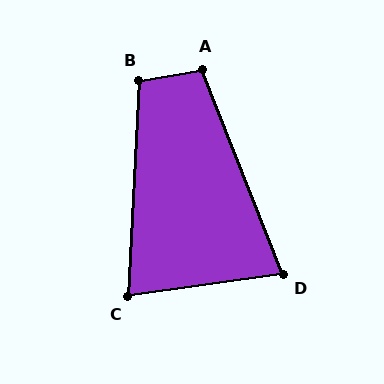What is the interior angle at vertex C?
Approximately 79 degrees (acute).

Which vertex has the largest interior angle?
B, at approximately 103 degrees.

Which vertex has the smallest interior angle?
D, at approximately 77 degrees.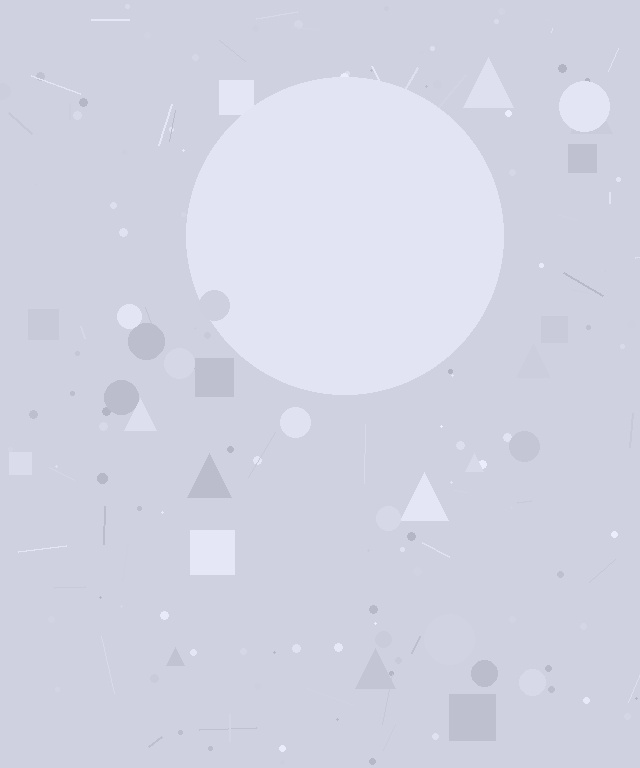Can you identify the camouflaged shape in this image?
The camouflaged shape is a circle.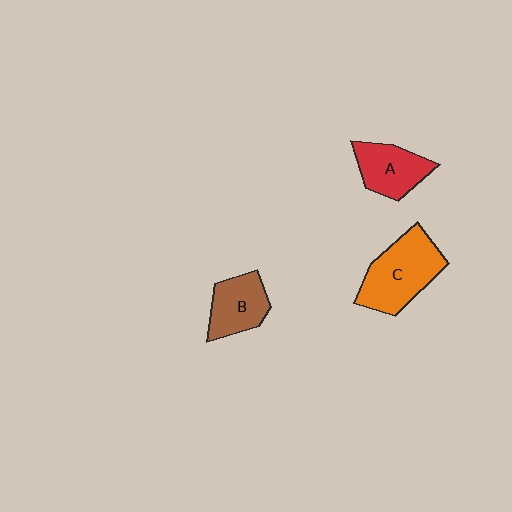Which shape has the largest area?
Shape C (orange).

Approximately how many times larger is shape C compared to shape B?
Approximately 1.5 times.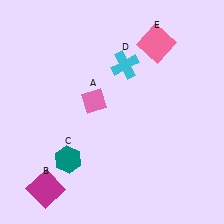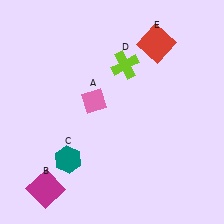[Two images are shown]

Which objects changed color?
D changed from cyan to lime. E changed from pink to red.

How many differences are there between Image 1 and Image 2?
There are 2 differences between the two images.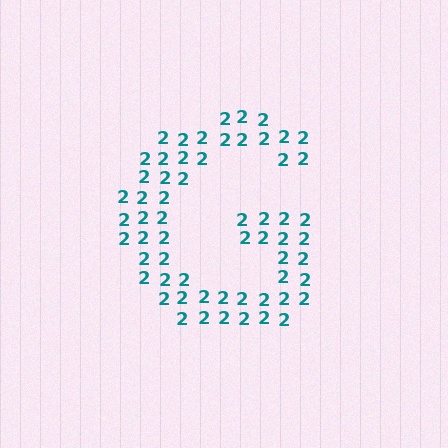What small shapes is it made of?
It is made of small digit 2's.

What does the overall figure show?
The overall figure shows the letter G.